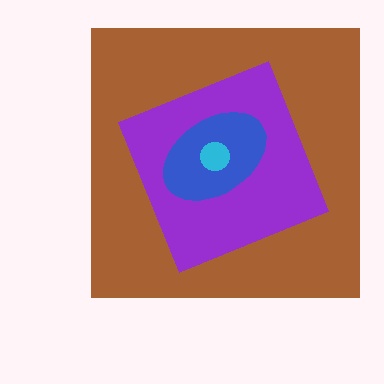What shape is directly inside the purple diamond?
The blue ellipse.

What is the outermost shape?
The brown square.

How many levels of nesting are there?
4.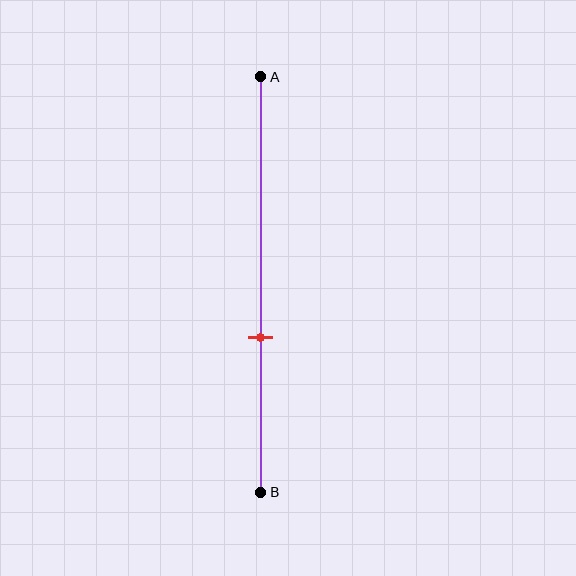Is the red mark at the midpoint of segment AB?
No, the mark is at about 65% from A, not at the 50% midpoint.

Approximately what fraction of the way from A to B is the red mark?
The red mark is approximately 65% of the way from A to B.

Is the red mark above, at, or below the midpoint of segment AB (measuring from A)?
The red mark is below the midpoint of segment AB.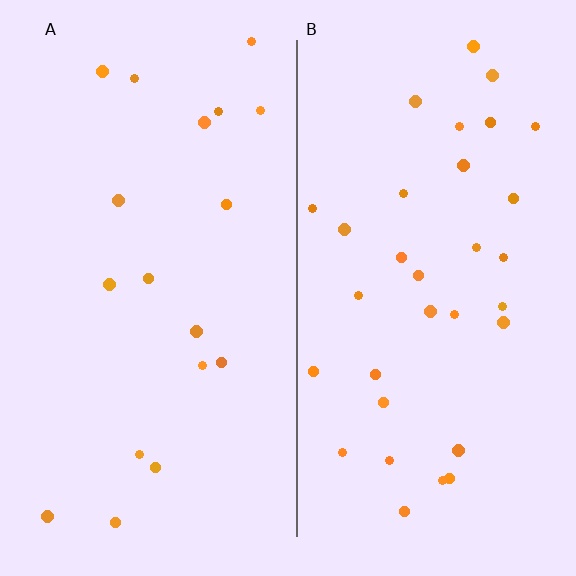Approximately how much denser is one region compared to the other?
Approximately 1.8× — region B over region A.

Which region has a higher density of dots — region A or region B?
B (the right).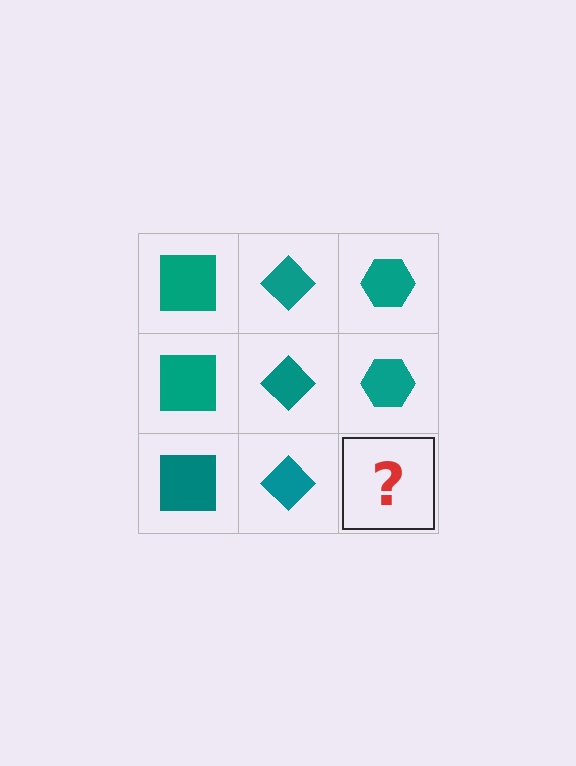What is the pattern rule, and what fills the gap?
The rule is that each column has a consistent shape. The gap should be filled with a teal hexagon.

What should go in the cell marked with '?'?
The missing cell should contain a teal hexagon.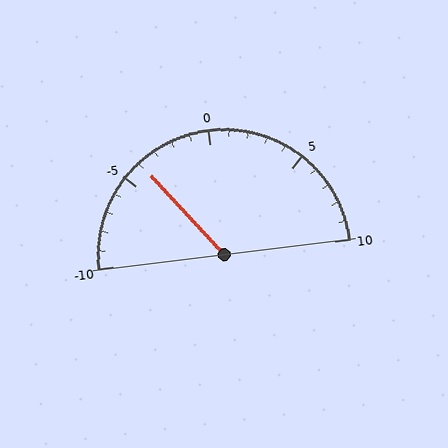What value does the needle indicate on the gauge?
The needle indicates approximately -4.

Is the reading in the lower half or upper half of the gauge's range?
The reading is in the lower half of the range (-10 to 10).